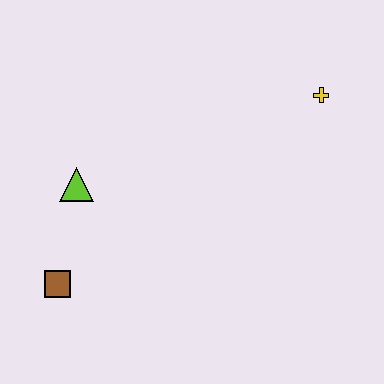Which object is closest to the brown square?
The lime triangle is closest to the brown square.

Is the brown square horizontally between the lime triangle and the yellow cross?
No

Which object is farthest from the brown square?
The yellow cross is farthest from the brown square.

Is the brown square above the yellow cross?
No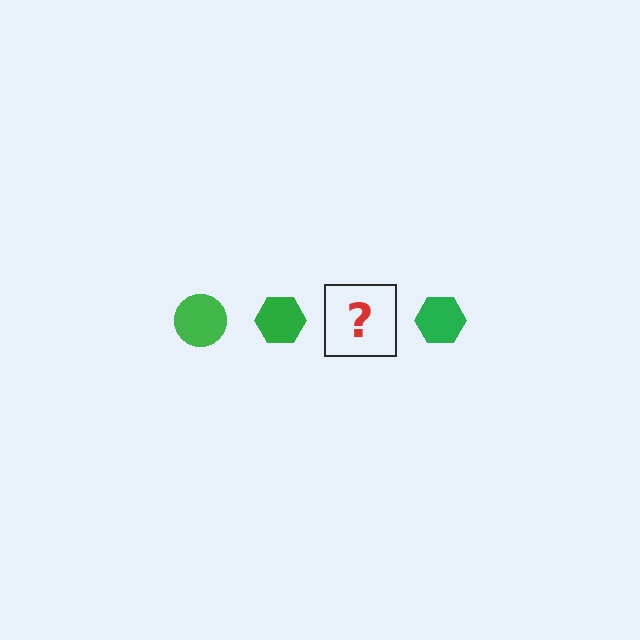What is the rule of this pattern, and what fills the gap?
The rule is that the pattern cycles through circle, hexagon shapes in green. The gap should be filled with a green circle.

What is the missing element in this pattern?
The missing element is a green circle.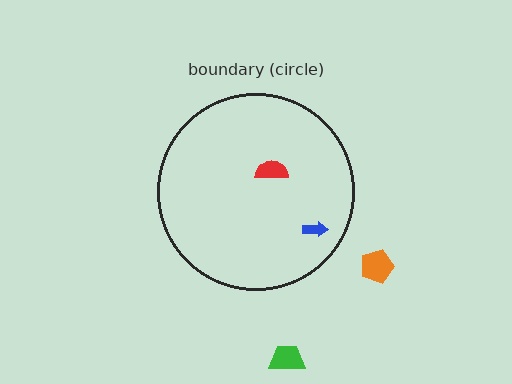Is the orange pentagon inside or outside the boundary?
Outside.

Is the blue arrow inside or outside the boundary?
Inside.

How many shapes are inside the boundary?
2 inside, 2 outside.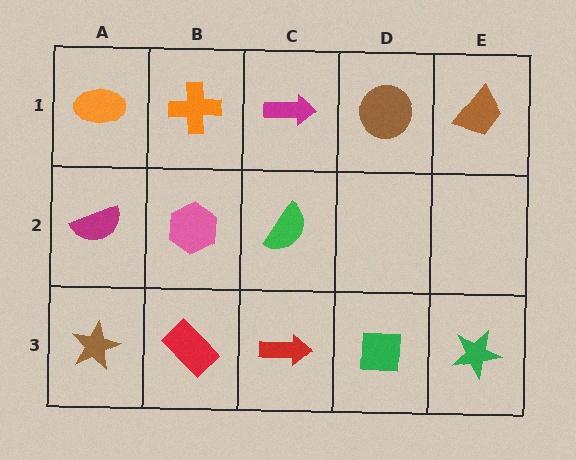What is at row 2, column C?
A green semicircle.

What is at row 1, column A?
An orange ellipse.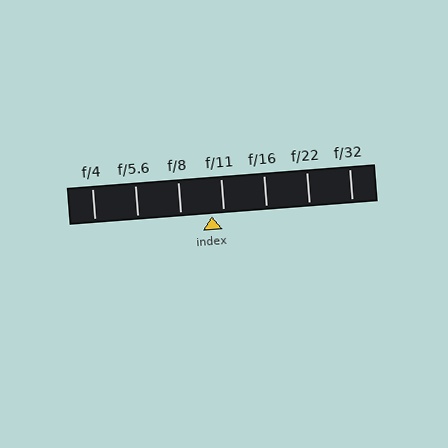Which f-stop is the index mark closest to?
The index mark is closest to f/11.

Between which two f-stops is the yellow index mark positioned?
The index mark is between f/8 and f/11.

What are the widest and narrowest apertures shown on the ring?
The widest aperture shown is f/4 and the narrowest is f/32.